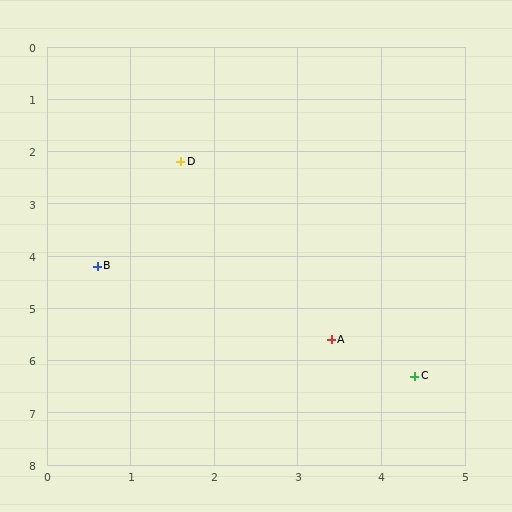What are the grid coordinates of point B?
Point B is at approximately (0.6, 4.2).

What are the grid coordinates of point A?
Point A is at approximately (3.4, 5.6).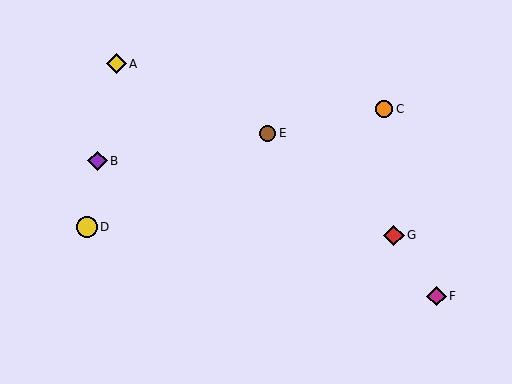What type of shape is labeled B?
Shape B is a purple diamond.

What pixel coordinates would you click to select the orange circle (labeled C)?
Click at (384, 109) to select the orange circle C.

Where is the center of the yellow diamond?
The center of the yellow diamond is at (116, 64).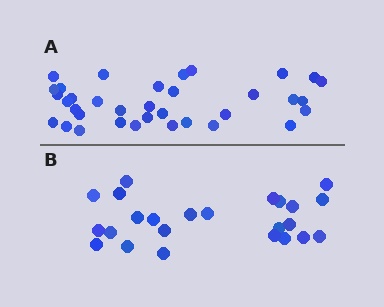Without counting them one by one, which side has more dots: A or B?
Region A (the top region) has more dots.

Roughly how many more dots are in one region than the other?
Region A has roughly 12 or so more dots than region B.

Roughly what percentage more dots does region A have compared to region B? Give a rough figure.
About 45% more.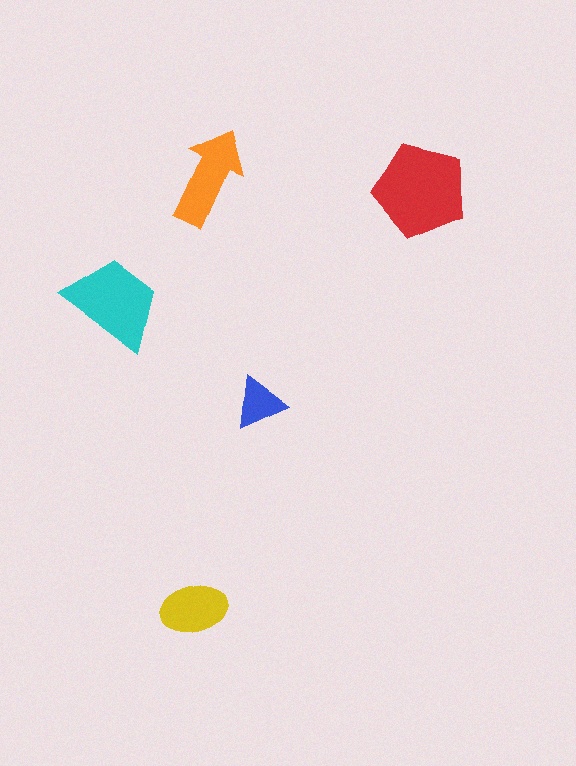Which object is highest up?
The orange arrow is topmost.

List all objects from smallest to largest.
The blue triangle, the yellow ellipse, the orange arrow, the cyan trapezoid, the red pentagon.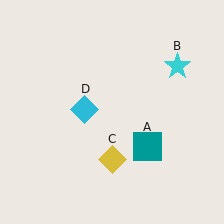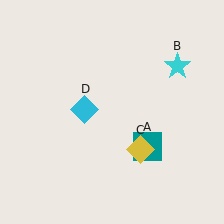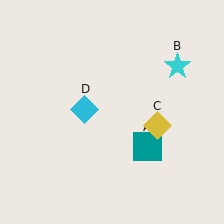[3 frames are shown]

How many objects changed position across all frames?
1 object changed position: yellow diamond (object C).